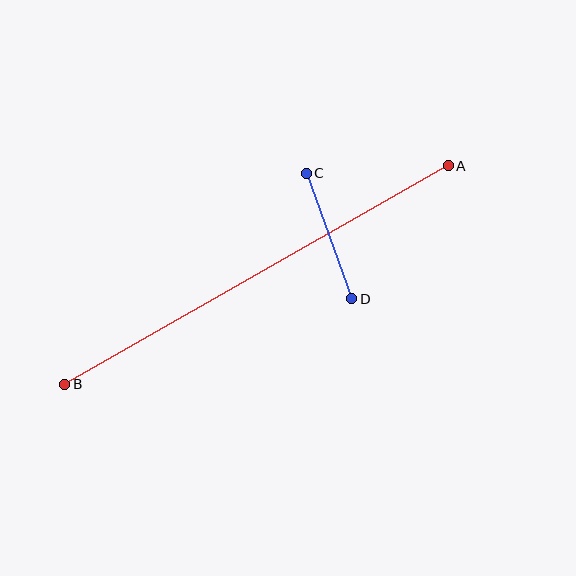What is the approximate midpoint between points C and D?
The midpoint is at approximately (329, 236) pixels.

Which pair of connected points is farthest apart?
Points A and B are farthest apart.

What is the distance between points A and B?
The distance is approximately 442 pixels.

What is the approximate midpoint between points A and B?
The midpoint is at approximately (256, 275) pixels.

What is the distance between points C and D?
The distance is approximately 133 pixels.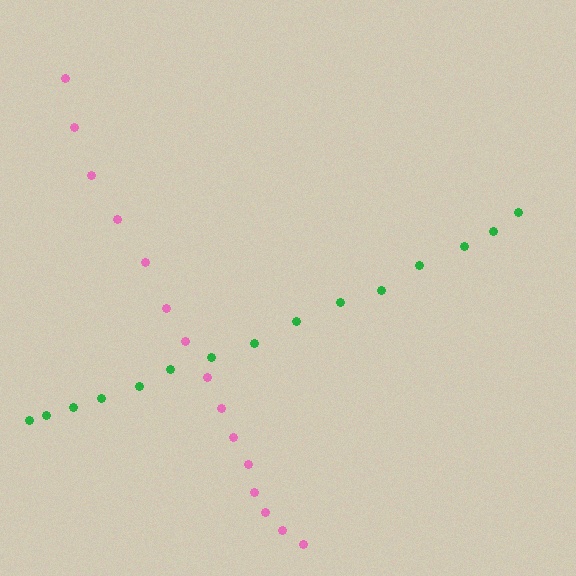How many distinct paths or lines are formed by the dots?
There are 2 distinct paths.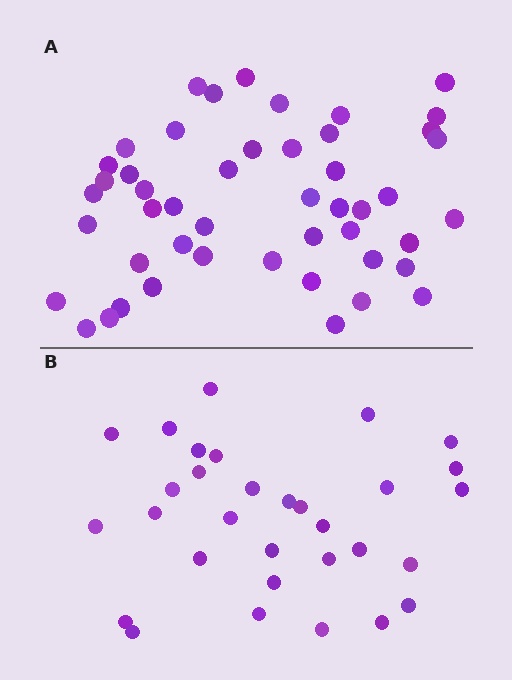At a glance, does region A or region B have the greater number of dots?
Region A (the top region) has more dots.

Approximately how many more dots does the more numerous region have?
Region A has approximately 15 more dots than region B.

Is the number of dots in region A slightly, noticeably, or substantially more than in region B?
Region A has substantially more. The ratio is roughly 1.5 to 1.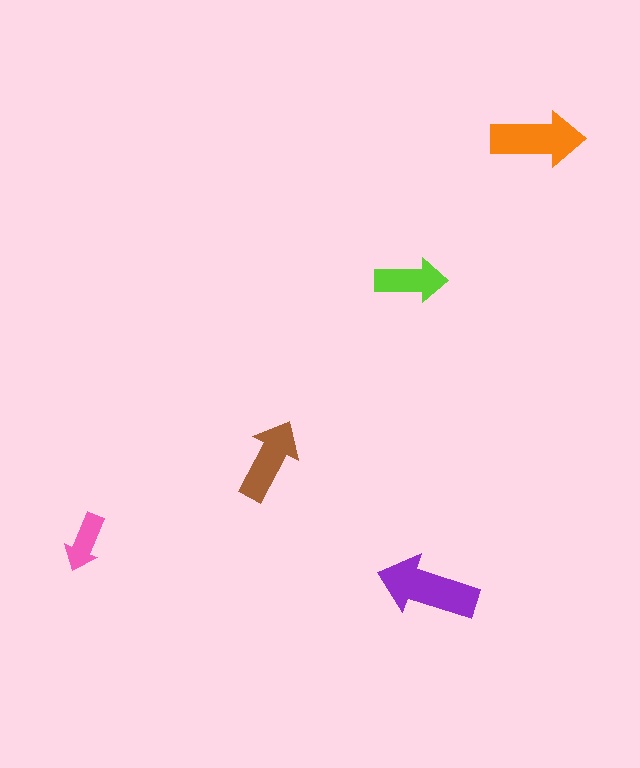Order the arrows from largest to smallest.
the purple one, the orange one, the brown one, the lime one, the pink one.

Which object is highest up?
The orange arrow is topmost.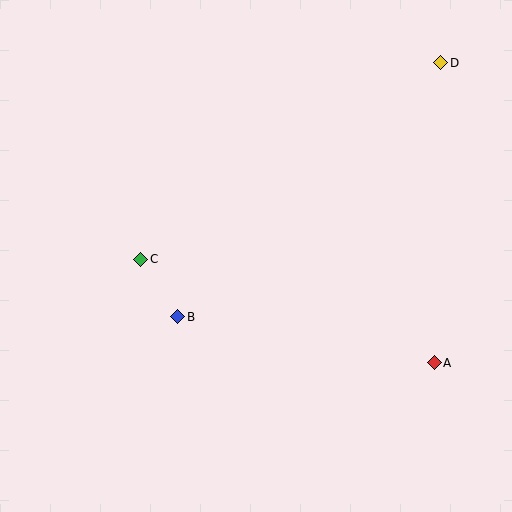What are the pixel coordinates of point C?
Point C is at (141, 259).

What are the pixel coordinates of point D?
Point D is at (441, 63).